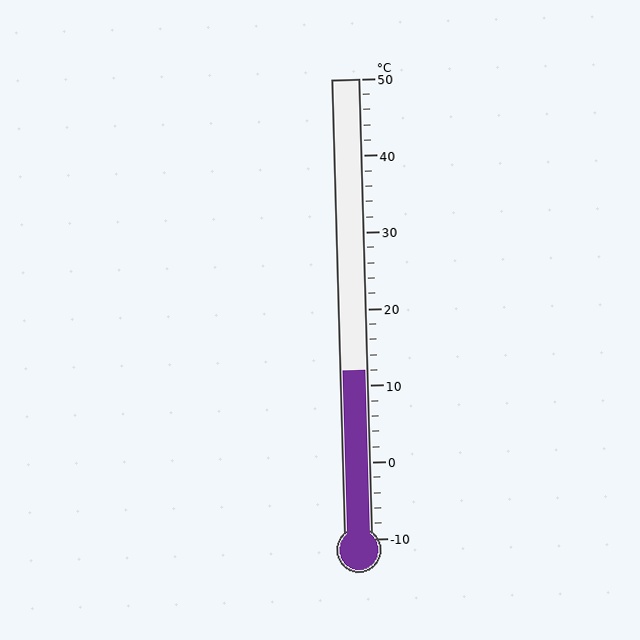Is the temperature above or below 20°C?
The temperature is below 20°C.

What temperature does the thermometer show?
The thermometer shows approximately 12°C.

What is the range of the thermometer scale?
The thermometer scale ranges from -10°C to 50°C.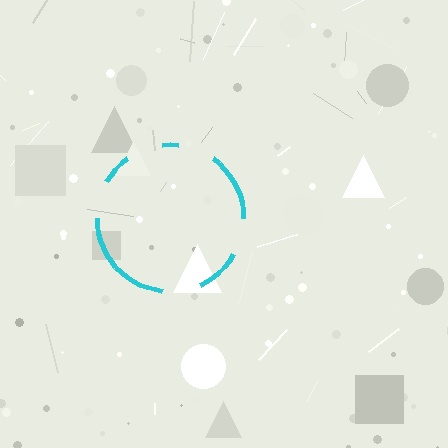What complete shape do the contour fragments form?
The contour fragments form a circle.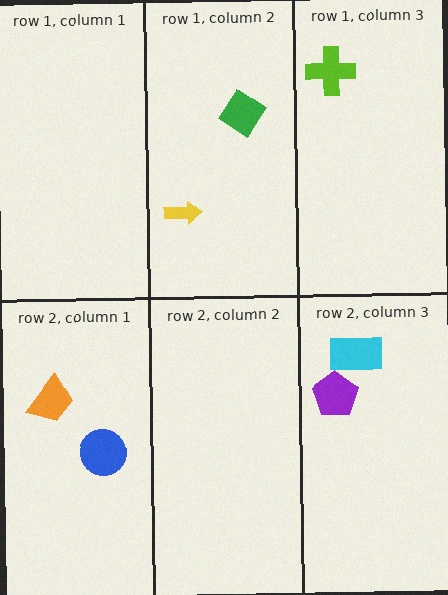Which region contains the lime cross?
The row 1, column 3 region.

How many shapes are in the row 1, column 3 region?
1.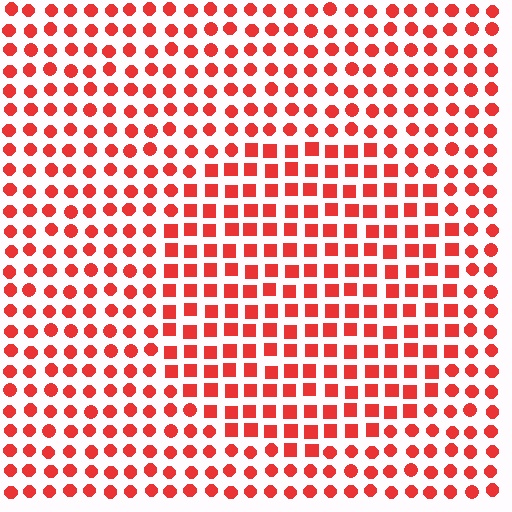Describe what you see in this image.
The image is filled with small red elements arranged in a uniform grid. A circle-shaped region contains squares, while the surrounding area contains circles. The boundary is defined purely by the change in element shape.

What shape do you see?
I see a circle.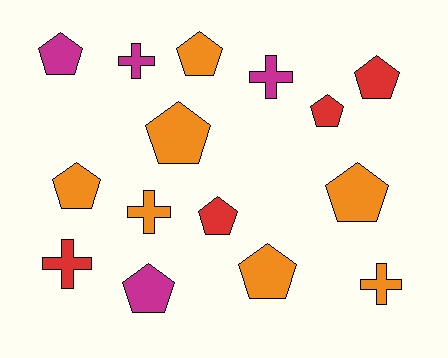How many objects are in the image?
There are 15 objects.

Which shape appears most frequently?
Pentagon, with 10 objects.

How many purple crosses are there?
There are no purple crosses.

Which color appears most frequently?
Orange, with 7 objects.